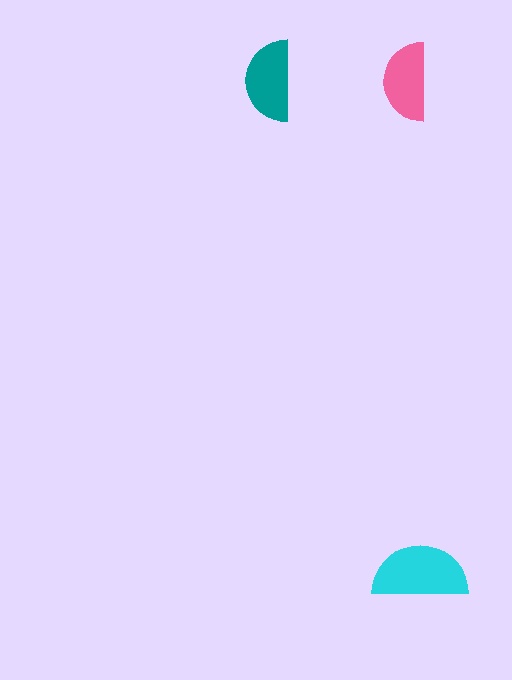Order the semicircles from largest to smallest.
the cyan one, the teal one, the pink one.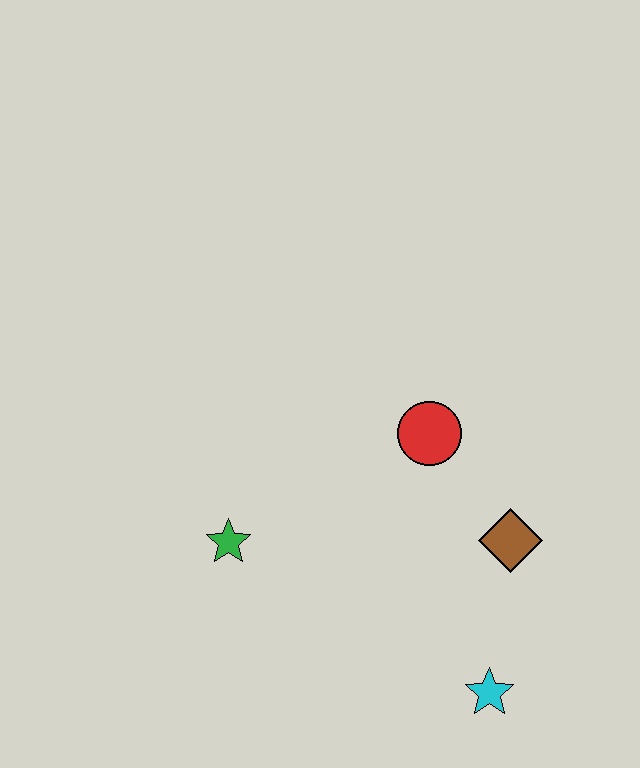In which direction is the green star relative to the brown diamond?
The green star is to the left of the brown diamond.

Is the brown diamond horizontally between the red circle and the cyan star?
No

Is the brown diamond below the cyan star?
No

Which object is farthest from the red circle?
The cyan star is farthest from the red circle.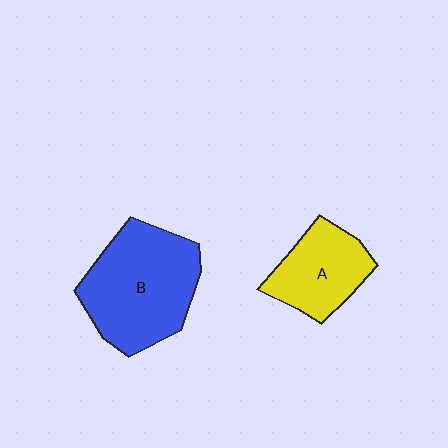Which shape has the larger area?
Shape B (blue).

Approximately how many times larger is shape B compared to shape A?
Approximately 1.7 times.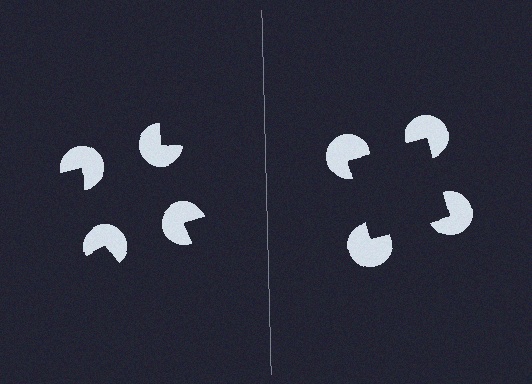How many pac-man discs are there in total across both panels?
8 — 4 on each side.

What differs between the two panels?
The pac-man discs are positioned identically on both sides; only the wedge orientations differ. On the right they align to a square; on the left they are misaligned.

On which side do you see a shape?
An illusory square appears on the right side. On the left side the wedge cuts are rotated, so no coherent shape forms.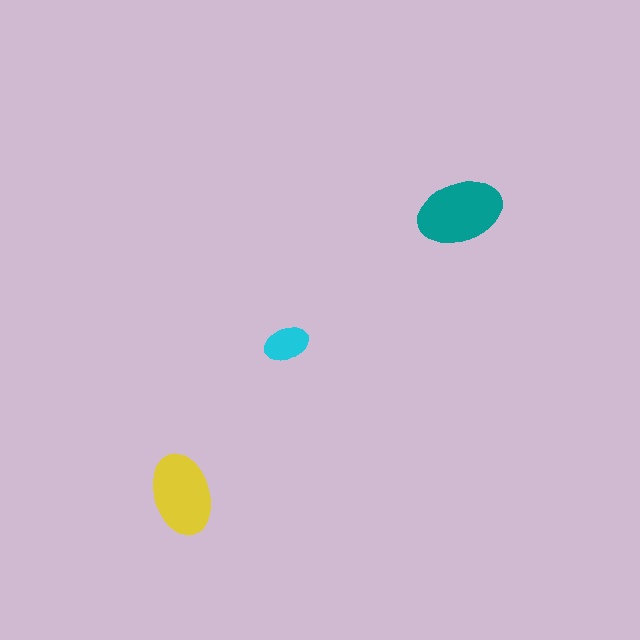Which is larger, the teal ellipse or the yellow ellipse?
The teal one.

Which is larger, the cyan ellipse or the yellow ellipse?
The yellow one.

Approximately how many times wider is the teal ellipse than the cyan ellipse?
About 2 times wider.